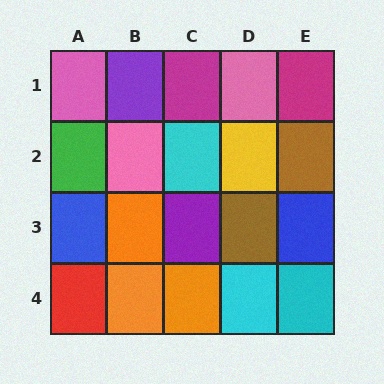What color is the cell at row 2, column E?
Brown.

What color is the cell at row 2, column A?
Green.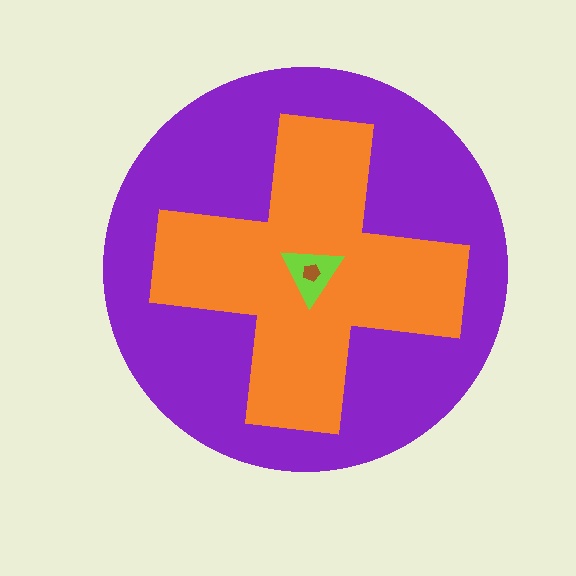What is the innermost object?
The brown pentagon.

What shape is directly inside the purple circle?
The orange cross.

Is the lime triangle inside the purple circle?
Yes.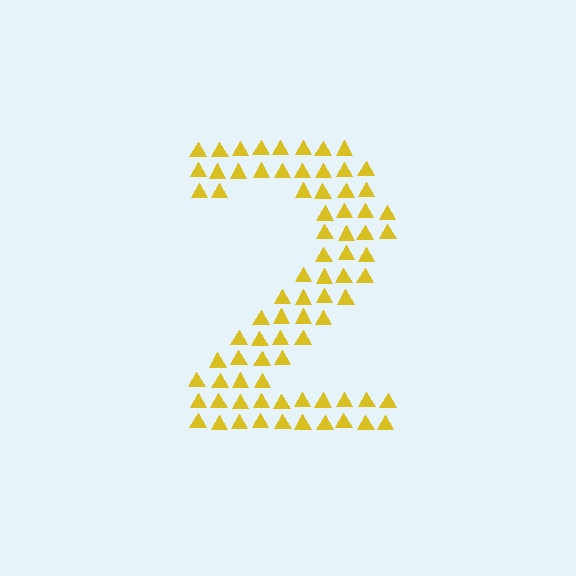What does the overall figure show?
The overall figure shows the digit 2.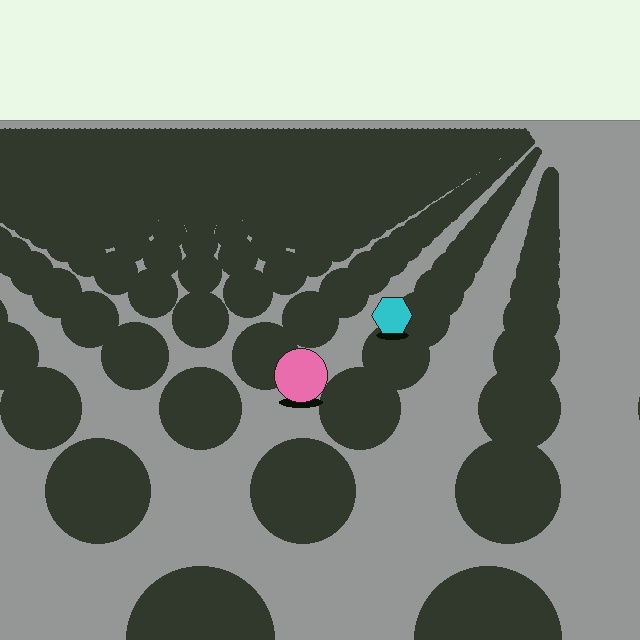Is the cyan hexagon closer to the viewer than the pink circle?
No. The pink circle is closer — you can tell from the texture gradient: the ground texture is coarser near it.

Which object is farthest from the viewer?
The cyan hexagon is farthest from the viewer. It appears smaller and the ground texture around it is denser.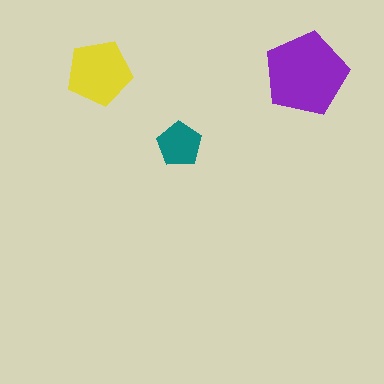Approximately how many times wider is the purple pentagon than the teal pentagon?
About 2 times wider.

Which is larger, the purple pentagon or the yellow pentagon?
The purple one.